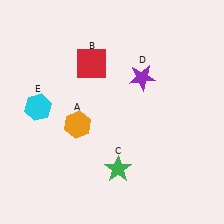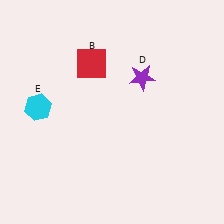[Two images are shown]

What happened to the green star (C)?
The green star (C) was removed in Image 2. It was in the bottom-right area of Image 1.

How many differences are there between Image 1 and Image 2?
There are 2 differences between the two images.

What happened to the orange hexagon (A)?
The orange hexagon (A) was removed in Image 2. It was in the bottom-left area of Image 1.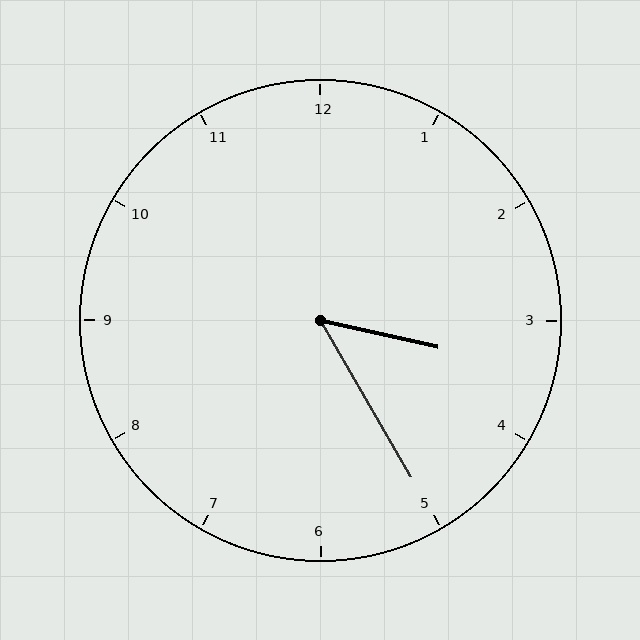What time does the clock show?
3:25.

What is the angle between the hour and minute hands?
Approximately 48 degrees.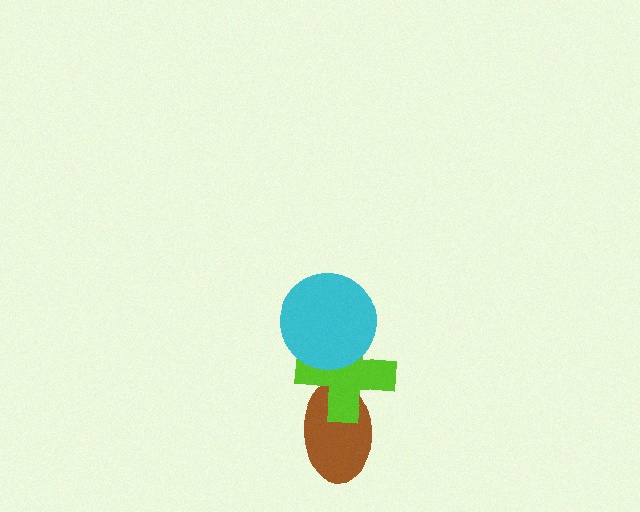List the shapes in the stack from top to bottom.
From top to bottom: the cyan circle, the lime cross, the brown ellipse.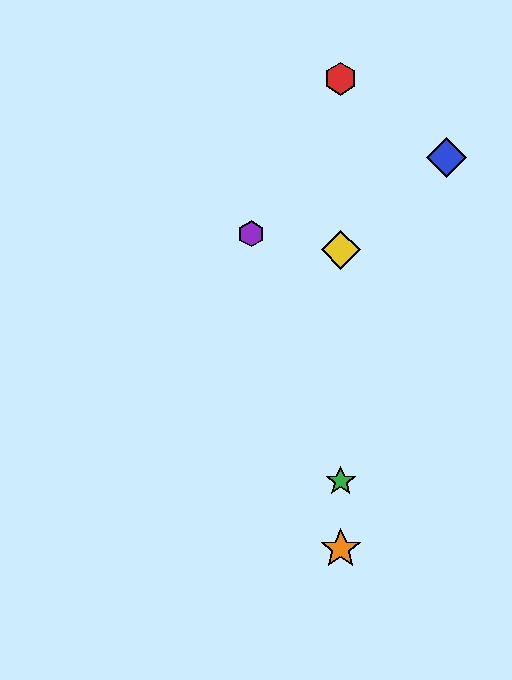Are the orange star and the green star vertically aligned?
Yes, both are at x≈341.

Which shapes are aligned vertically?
The red hexagon, the green star, the yellow diamond, the orange star are aligned vertically.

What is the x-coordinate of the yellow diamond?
The yellow diamond is at x≈341.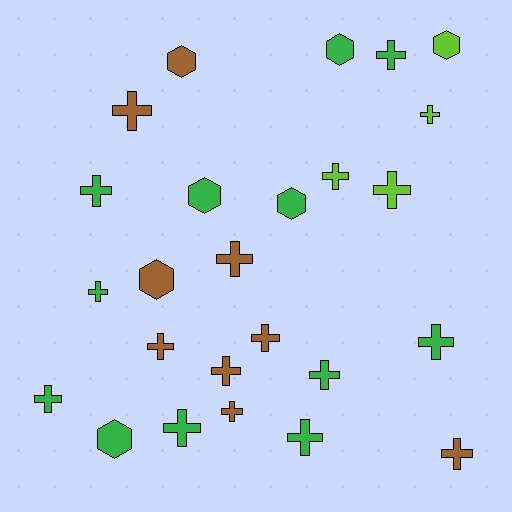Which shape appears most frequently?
Cross, with 18 objects.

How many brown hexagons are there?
There are 2 brown hexagons.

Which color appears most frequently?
Green, with 12 objects.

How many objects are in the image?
There are 25 objects.